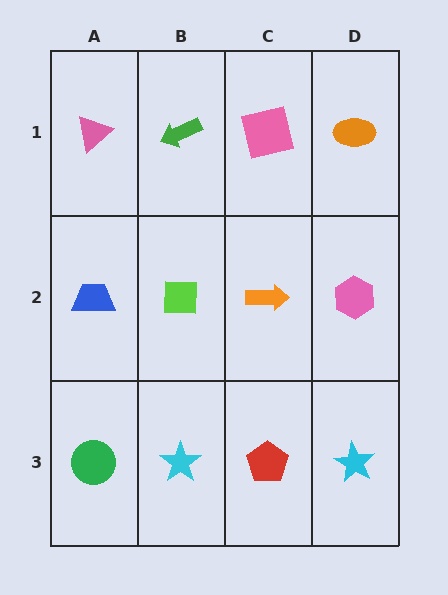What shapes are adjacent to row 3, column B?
A lime square (row 2, column B), a green circle (row 3, column A), a red pentagon (row 3, column C).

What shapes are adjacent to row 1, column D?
A pink hexagon (row 2, column D), a pink square (row 1, column C).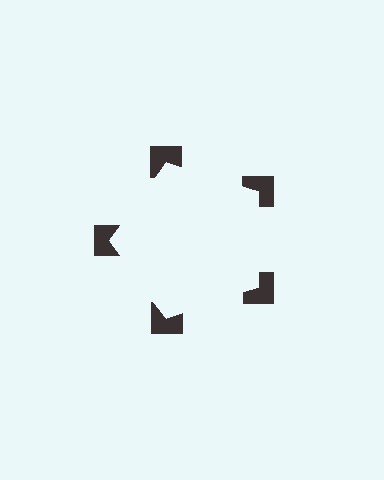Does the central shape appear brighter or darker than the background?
It typically appears slightly brighter than the background, even though no actual brightness change is drawn.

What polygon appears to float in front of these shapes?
An illusory pentagon — its edges are inferred from the aligned wedge cuts in the notched squares, not physically drawn.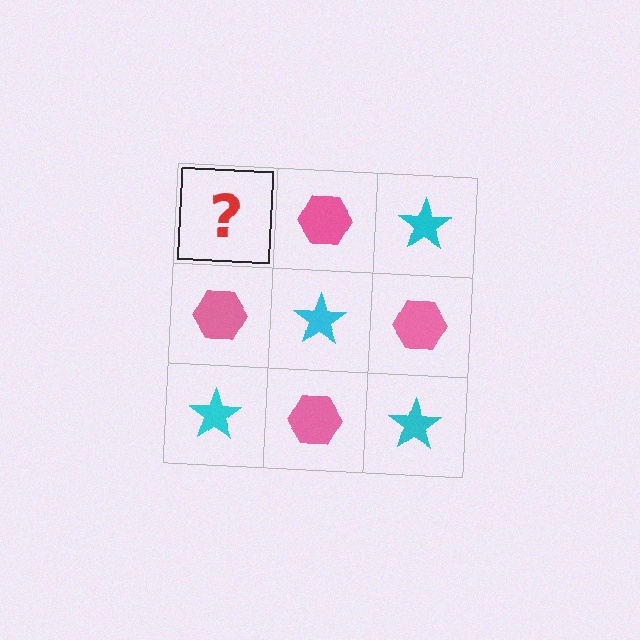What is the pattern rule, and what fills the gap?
The rule is that it alternates cyan star and pink hexagon in a checkerboard pattern. The gap should be filled with a cyan star.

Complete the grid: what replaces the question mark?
The question mark should be replaced with a cyan star.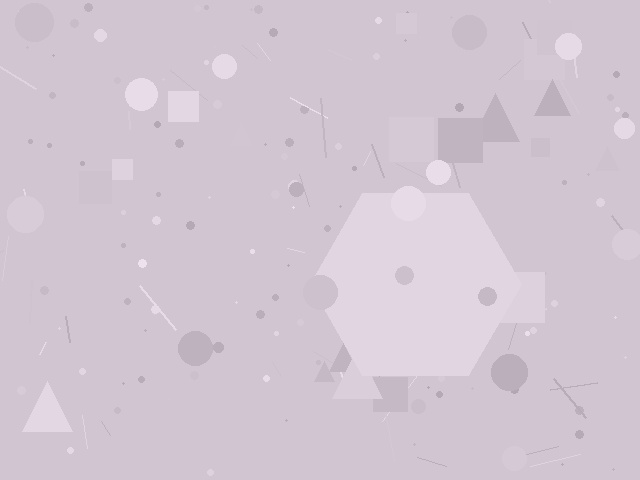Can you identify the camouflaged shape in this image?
The camouflaged shape is a hexagon.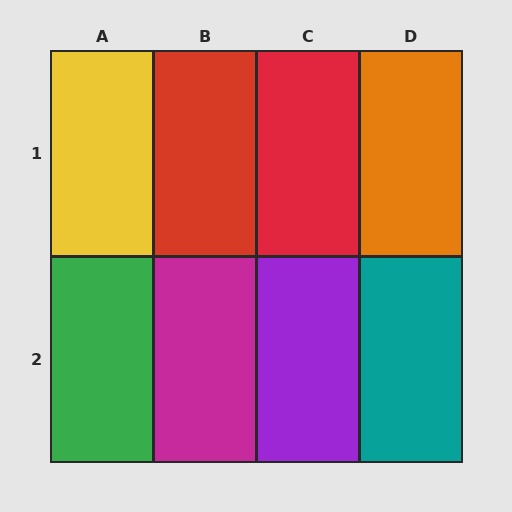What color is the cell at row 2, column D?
Teal.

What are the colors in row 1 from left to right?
Yellow, red, red, orange.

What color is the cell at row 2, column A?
Green.